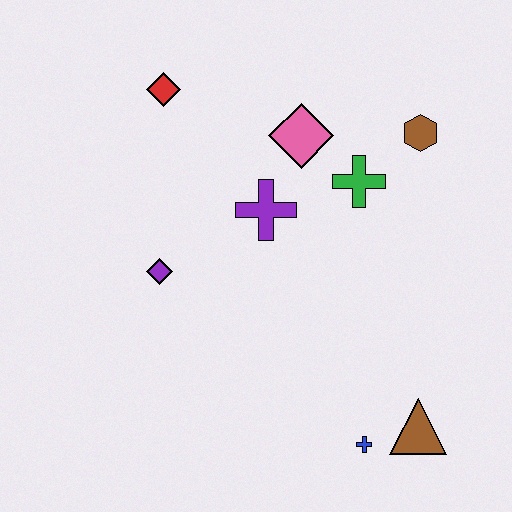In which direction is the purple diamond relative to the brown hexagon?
The purple diamond is to the left of the brown hexagon.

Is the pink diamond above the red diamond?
No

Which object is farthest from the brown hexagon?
The blue cross is farthest from the brown hexagon.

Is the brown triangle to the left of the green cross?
No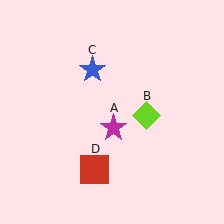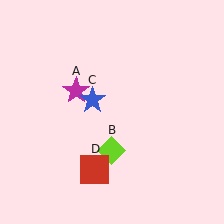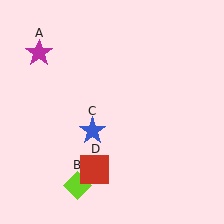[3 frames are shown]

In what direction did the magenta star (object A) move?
The magenta star (object A) moved up and to the left.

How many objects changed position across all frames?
3 objects changed position: magenta star (object A), lime diamond (object B), blue star (object C).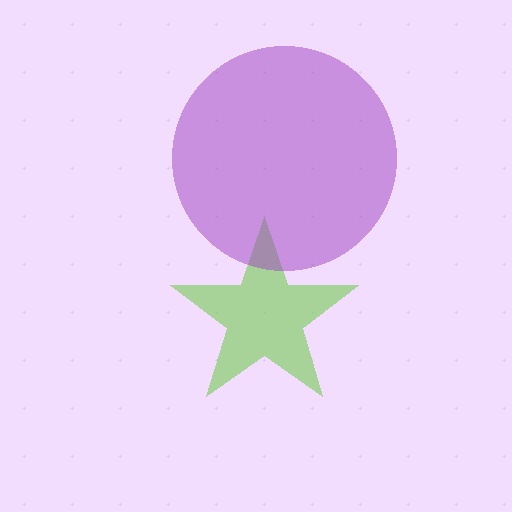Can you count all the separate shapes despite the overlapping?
Yes, there are 2 separate shapes.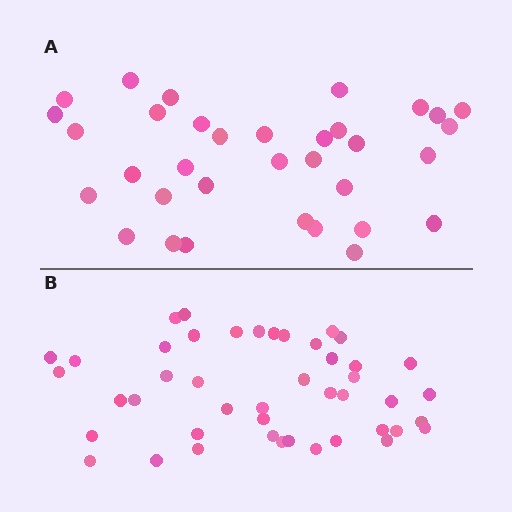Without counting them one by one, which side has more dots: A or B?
Region B (the bottom region) has more dots.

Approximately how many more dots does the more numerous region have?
Region B has roughly 12 or so more dots than region A.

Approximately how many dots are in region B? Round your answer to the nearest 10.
About 40 dots. (The exact count is 45, which rounds to 40.)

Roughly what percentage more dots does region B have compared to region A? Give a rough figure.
About 30% more.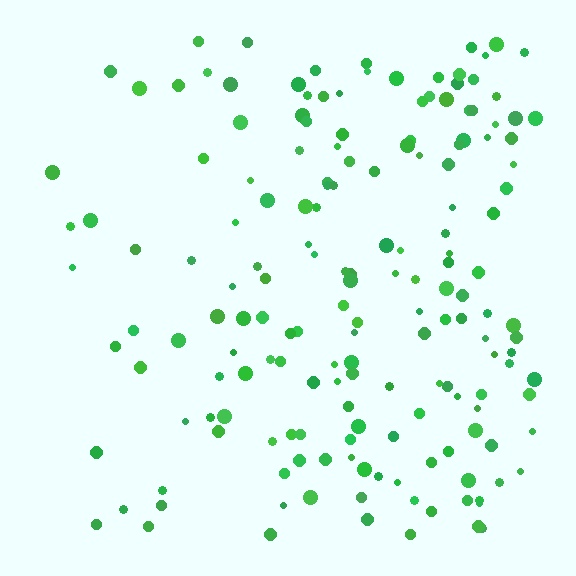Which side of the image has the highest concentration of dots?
The right.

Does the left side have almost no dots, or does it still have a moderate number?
Still a moderate number, just noticeably fewer than the right.